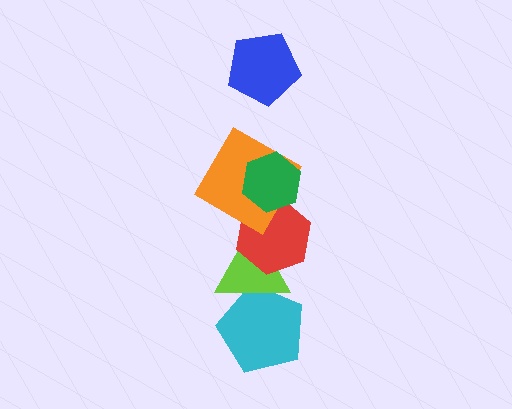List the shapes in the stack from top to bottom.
From top to bottom: the blue pentagon, the green hexagon, the orange diamond, the red hexagon, the lime triangle, the cyan pentagon.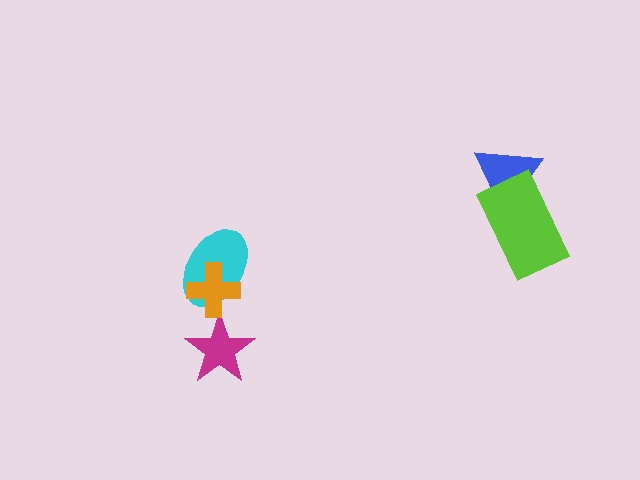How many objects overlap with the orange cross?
1 object overlaps with the orange cross.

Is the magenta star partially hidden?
No, no other shape covers it.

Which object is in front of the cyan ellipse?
The orange cross is in front of the cyan ellipse.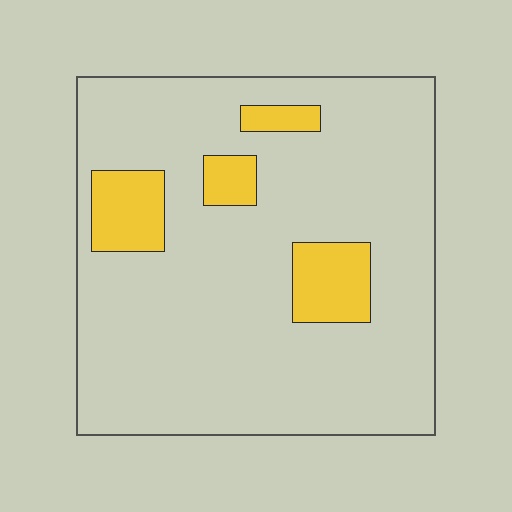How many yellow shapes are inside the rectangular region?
4.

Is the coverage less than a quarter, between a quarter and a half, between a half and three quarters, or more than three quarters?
Less than a quarter.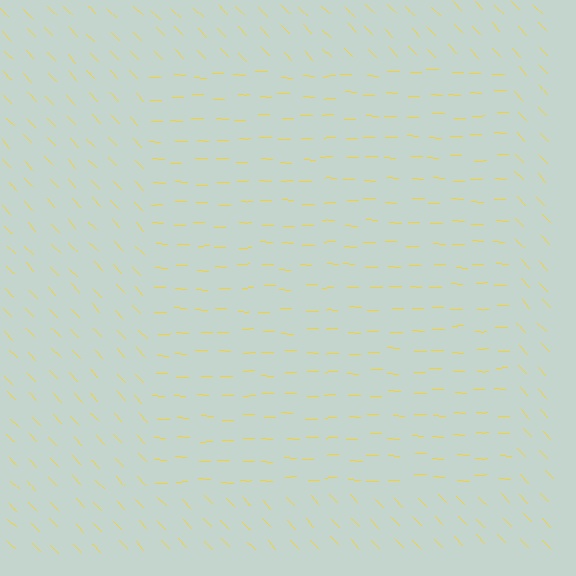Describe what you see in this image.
The image is filled with small yellow line segments. A rectangle region in the image has lines oriented differently from the surrounding lines, creating a visible texture boundary.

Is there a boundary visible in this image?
Yes, there is a texture boundary formed by a change in line orientation.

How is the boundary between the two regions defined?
The boundary is defined purely by a change in line orientation (approximately 45 degrees difference). All lines are the same color and thickness.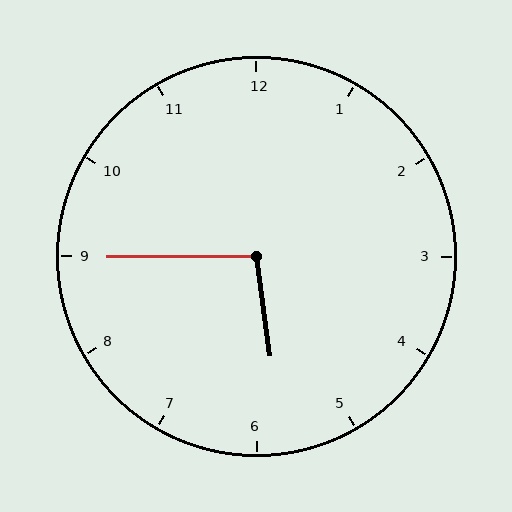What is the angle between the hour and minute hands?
Approximately 98 degrees.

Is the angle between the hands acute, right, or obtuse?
It is obtuse.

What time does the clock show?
5:45.